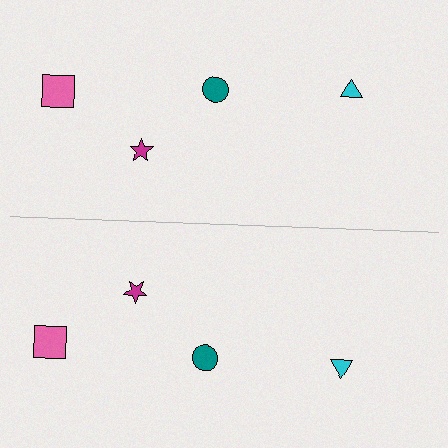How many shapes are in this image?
There are 8 shapes in this image.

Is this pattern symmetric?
Yes, this pattern has bilateral (reflection) symmetry.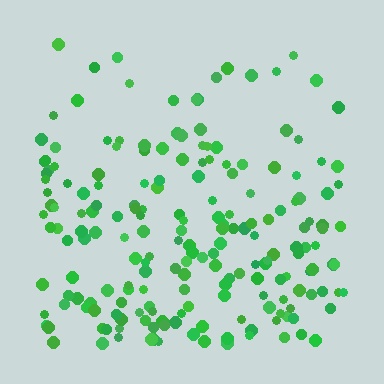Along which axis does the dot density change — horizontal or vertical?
Vertical.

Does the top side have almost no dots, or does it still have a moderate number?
Still a moderate number, just noticeably fewer than the bottom.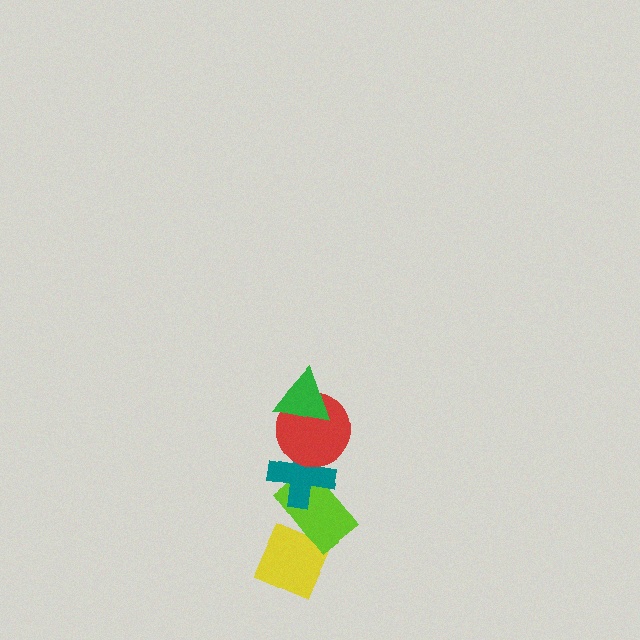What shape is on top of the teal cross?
The red circle is on top of the teal cross.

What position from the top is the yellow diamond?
The yellow diamond is 5th from the top.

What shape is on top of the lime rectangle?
The teal cross is on top of the lime rectangle.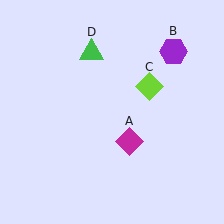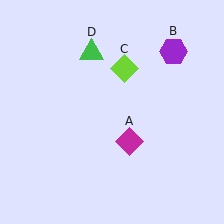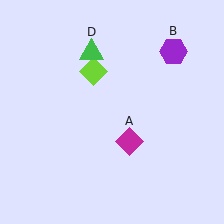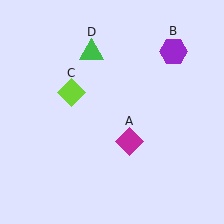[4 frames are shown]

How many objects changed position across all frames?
1 object changed position: lime diamond (object C).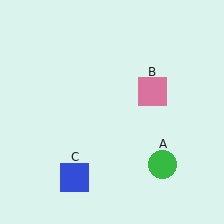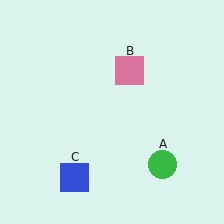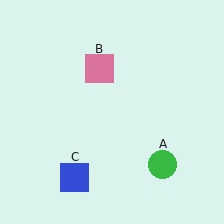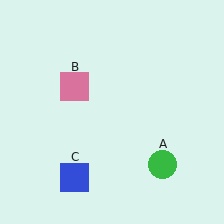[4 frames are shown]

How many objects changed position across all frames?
1 object changed position: pink square (object B).